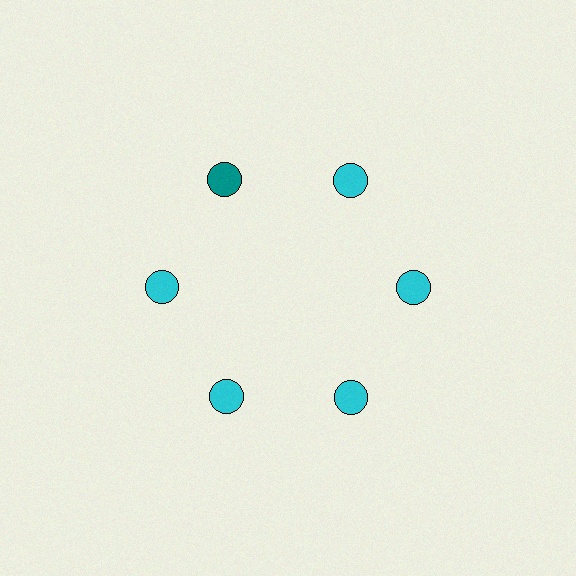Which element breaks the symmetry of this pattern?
The teal circle at roughly the 11 o'clock position breaks the symmetry. All other shapes are cyan circles.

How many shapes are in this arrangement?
There are 6 shapes arranged in a ring pattern.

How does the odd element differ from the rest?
It has a different color: teal instead of cyan.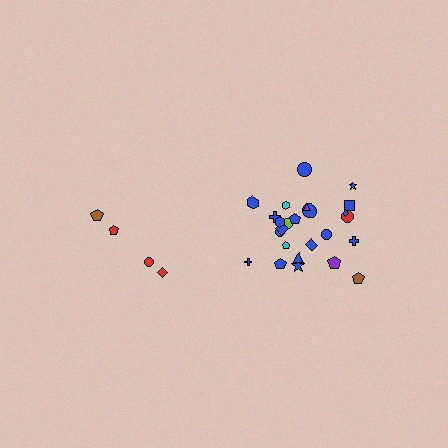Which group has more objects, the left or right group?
The right group.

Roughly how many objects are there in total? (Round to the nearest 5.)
Roughly 30 objects in total.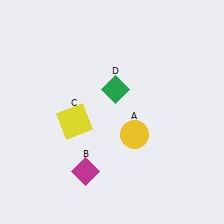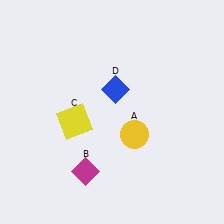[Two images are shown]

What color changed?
The diamond (D) changed from green in Image 1 to blue in Image 2.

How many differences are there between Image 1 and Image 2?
There is 1 difference between the two images.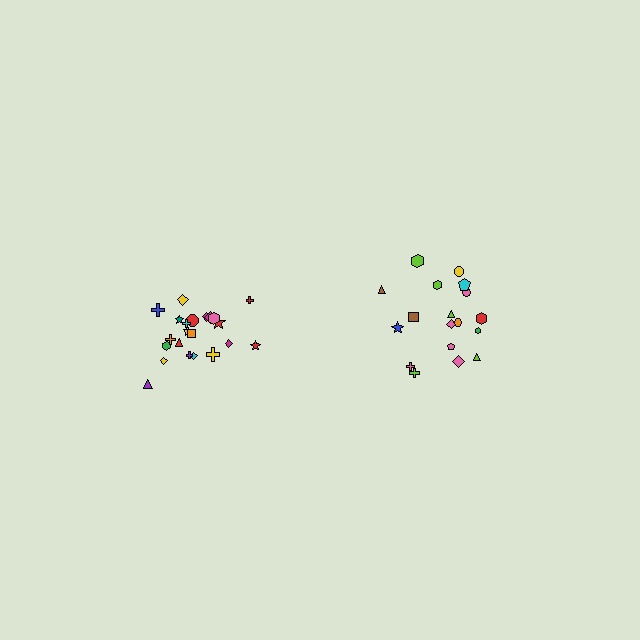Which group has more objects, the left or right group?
The left group.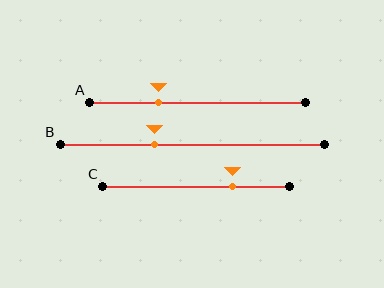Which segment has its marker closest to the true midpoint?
Segment B has its marker closest to the true midpoint.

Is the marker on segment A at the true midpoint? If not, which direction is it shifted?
No, the marker on segment A is shifted to the left by about 18% of the segment length.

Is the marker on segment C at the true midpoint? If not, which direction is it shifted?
No, the marker on segment C is shifted to the right by about 20% of the segment length.